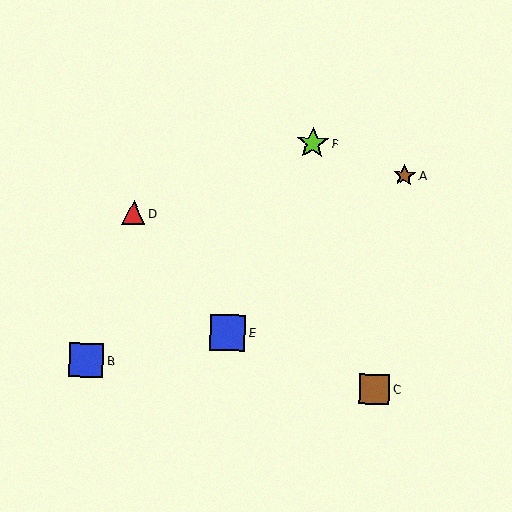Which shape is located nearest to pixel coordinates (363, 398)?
The brown square (labeled C) at (375, 389) is nearest to that location.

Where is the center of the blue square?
The center of the blue square is at (86, 360).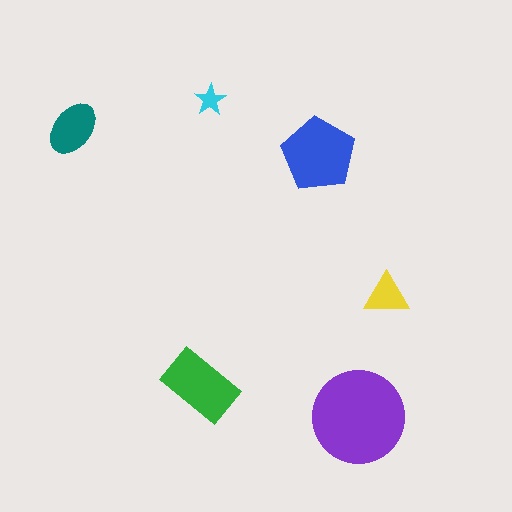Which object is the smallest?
The cyan star.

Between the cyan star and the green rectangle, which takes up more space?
The green rectangle.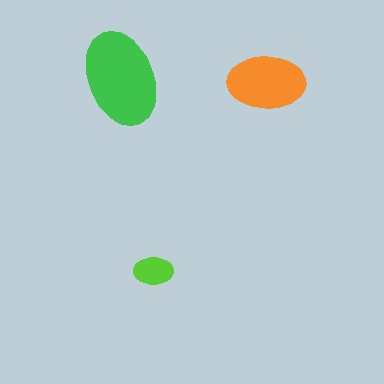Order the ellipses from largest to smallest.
the green one, the orange one, the lime one.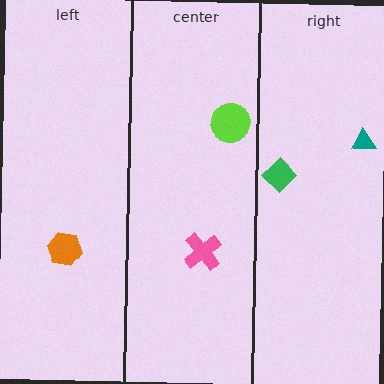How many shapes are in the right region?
2.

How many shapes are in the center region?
2.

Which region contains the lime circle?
The center region.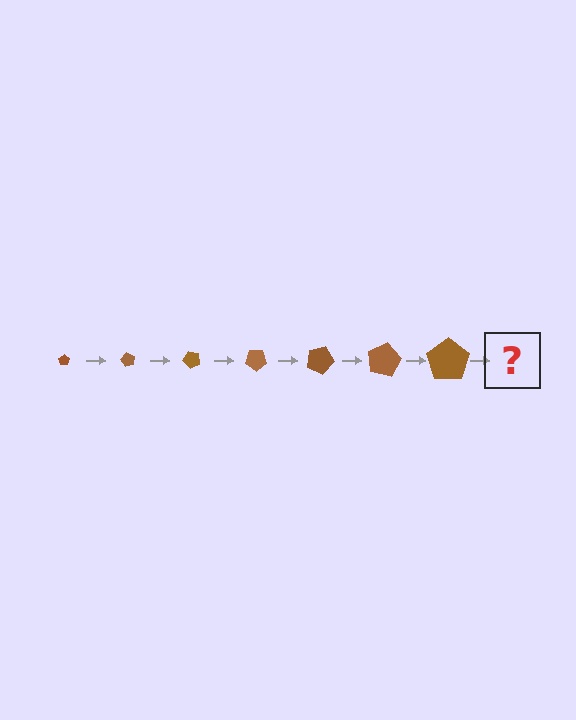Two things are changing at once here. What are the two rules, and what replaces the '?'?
The two rules are that the pentagon grows larger each step and it rotates 60 degrees each step. The '?' should be a pentagon, larger than the previous one and rotated 420 degrees from the start.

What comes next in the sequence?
The next element should be a pentagon, larger than the previous one and rotated 420 degrees from the start.